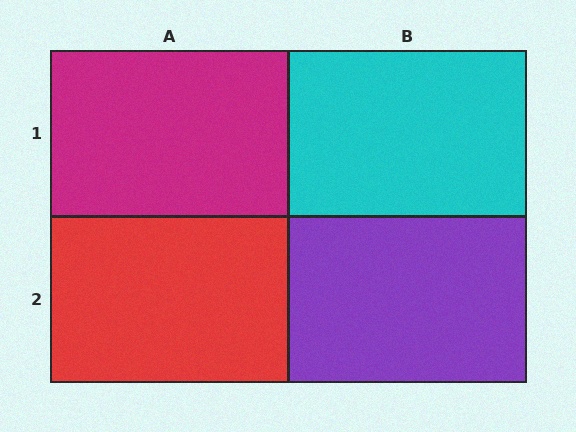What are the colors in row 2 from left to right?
Red, purple.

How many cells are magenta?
1 cell is magenta.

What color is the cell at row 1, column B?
Cyan.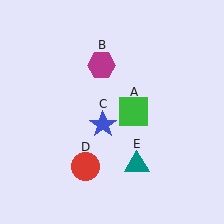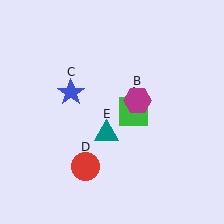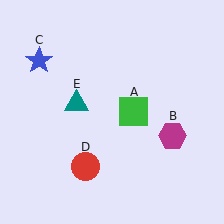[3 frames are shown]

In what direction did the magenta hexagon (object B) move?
The magenta hexagon (object B) moved down and to the right.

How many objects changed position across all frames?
3 objects changed position: magenta hexagon (object B), blue star (object C), teal triangle (object E).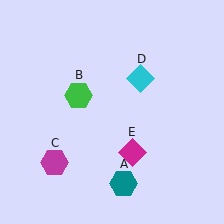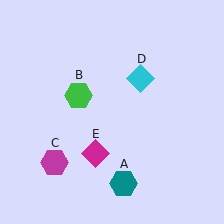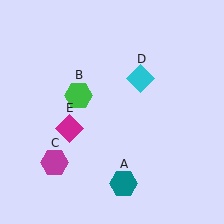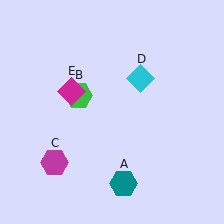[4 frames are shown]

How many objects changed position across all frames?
1 object changed position: magenta diamond (object E).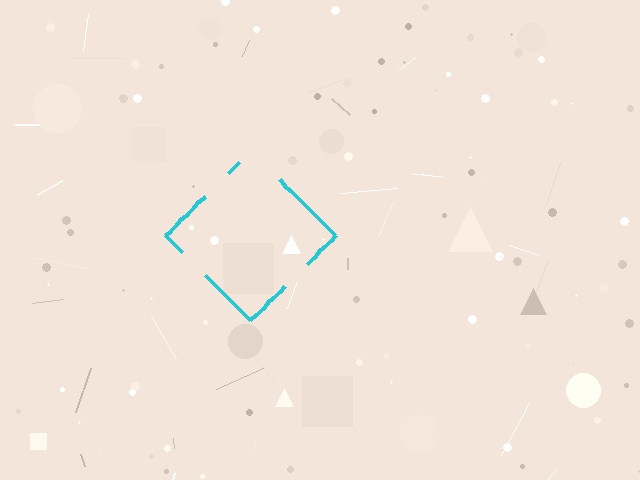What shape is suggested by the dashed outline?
The dashed outline suggests a diamond.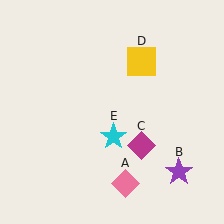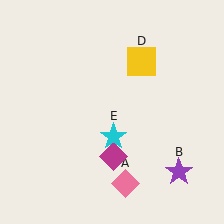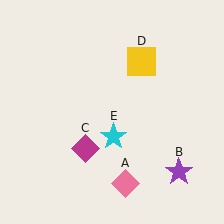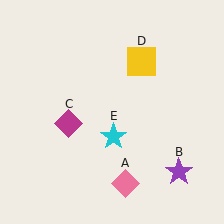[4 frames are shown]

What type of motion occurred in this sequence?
The magenta diamond (object C) rotated clockwise around the center of the scene.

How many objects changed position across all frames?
1 object changed position: magenta diamond (object C).